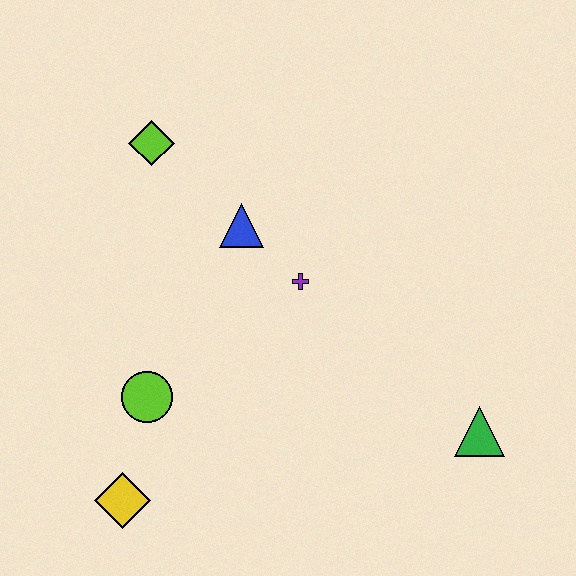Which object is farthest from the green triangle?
The lime diamond is farthest from the green triangle.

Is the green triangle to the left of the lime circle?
No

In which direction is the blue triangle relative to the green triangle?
The blue triangle is to the left of the green triangle.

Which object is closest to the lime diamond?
The blue triangle is closest to the lime diamond.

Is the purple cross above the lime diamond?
No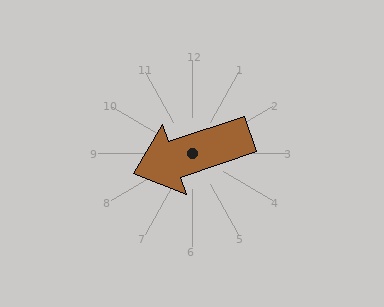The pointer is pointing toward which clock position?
Roughly 8 o'clock.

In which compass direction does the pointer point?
West.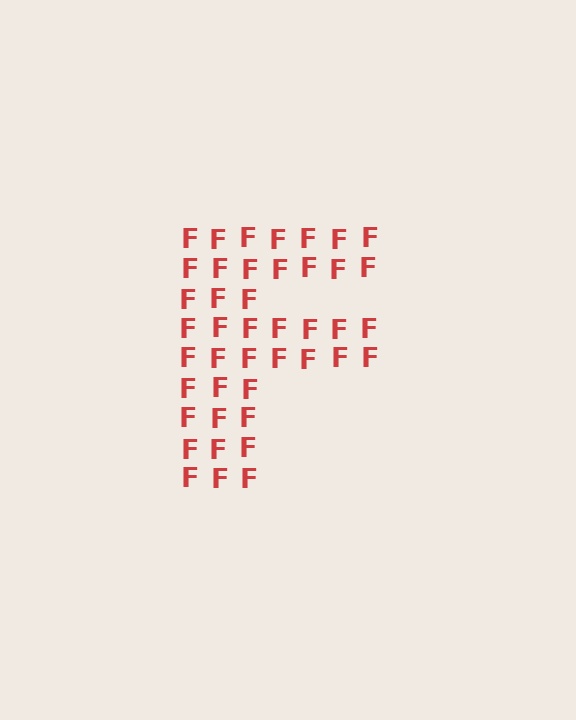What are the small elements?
The small elements are letter F's.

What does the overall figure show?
The overall figure shows the letter F.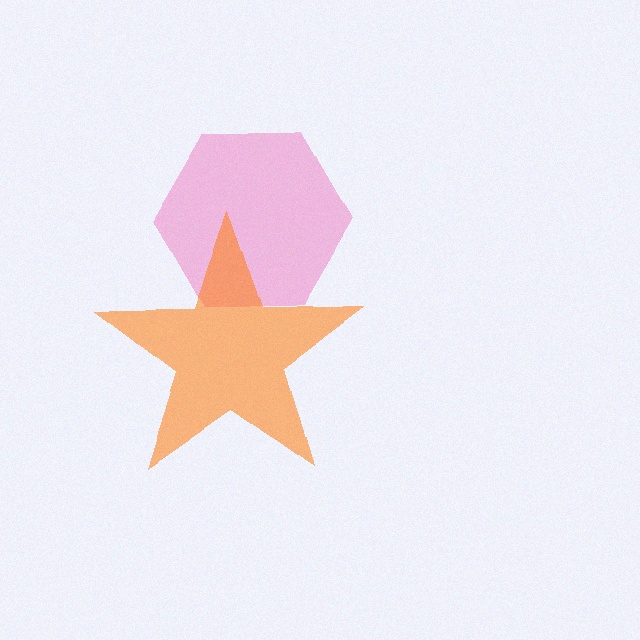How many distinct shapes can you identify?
There are 2 distinct shapes: a pink hexagon, an orange star.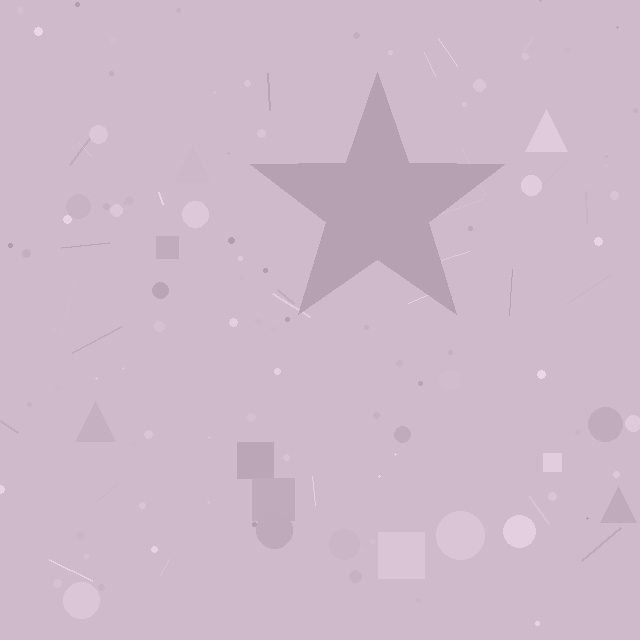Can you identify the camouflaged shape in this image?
The camouflaged shape is a star.